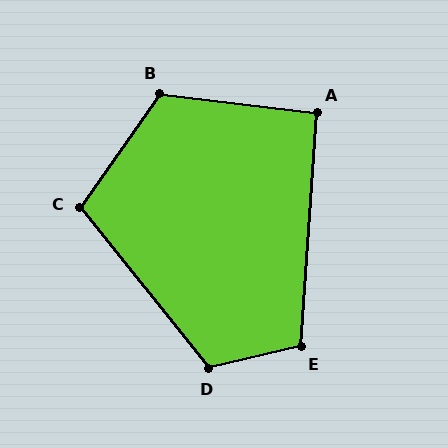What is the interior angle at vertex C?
Approximately 106 degrees (obtuse).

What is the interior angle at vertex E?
Approximately 107 degrees (obtuse).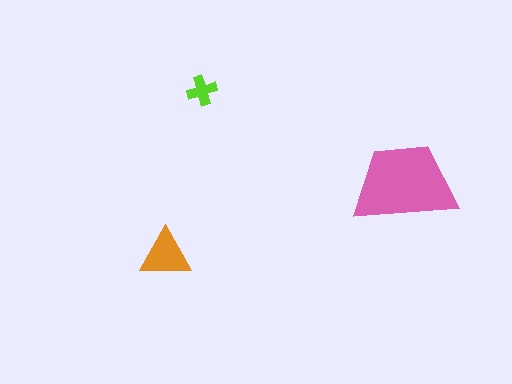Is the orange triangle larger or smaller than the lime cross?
Larger.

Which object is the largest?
The pink trapezoid.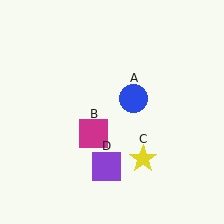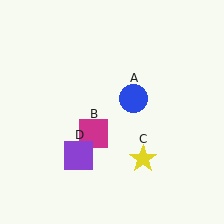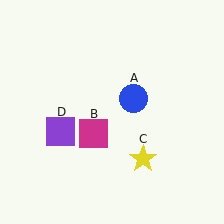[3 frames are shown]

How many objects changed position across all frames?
1 object changed position: purple square (object D).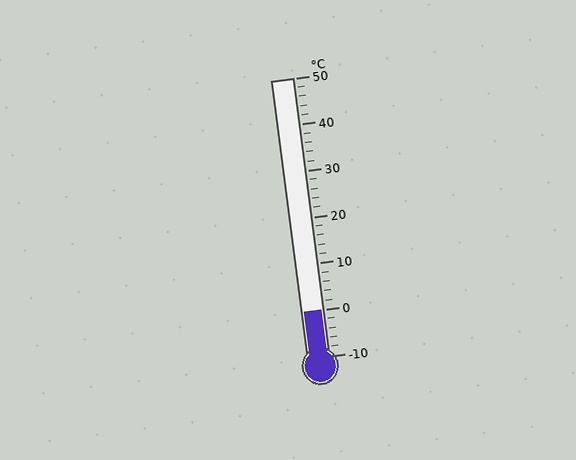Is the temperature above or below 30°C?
The temperature is below 30°C.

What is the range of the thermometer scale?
The thermometer scale ranges from -10°C to 50°C.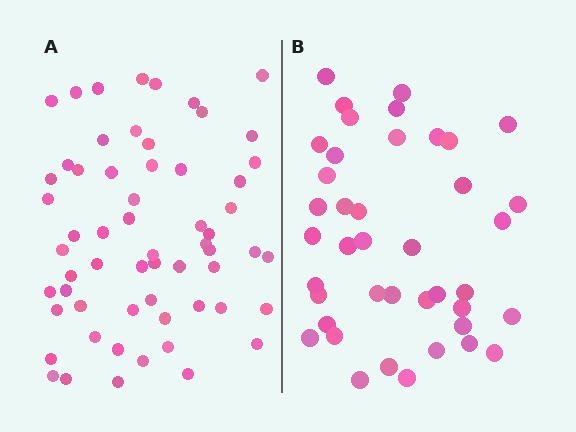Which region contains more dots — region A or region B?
Region A (the left region) has more dots.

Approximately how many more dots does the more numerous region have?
Region A has approximately 20 more dots than region B.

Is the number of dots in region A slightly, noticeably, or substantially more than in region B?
Region A has substantially more. The ratio is roughly 1.5 to 1.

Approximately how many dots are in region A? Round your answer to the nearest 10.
About 60 dots.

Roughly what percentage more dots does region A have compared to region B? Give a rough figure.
About 45% more.